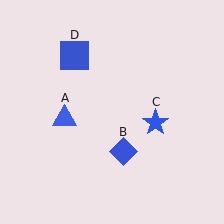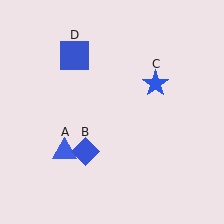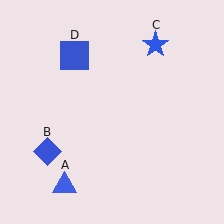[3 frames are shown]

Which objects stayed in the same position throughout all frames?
Blue square (object D) remained stationary.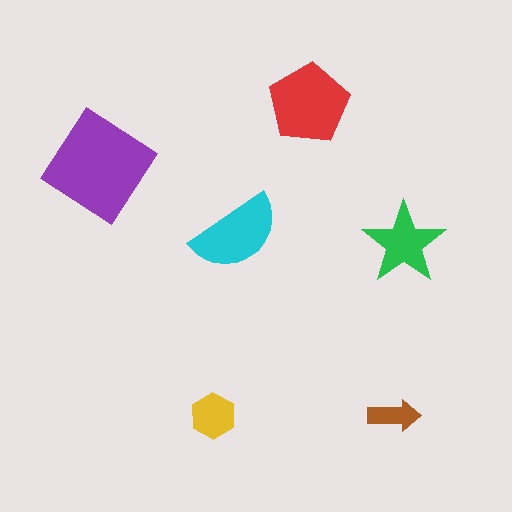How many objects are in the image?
There are 6 objects in the image.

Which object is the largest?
The purple diamond.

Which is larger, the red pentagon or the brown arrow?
The red pentagon.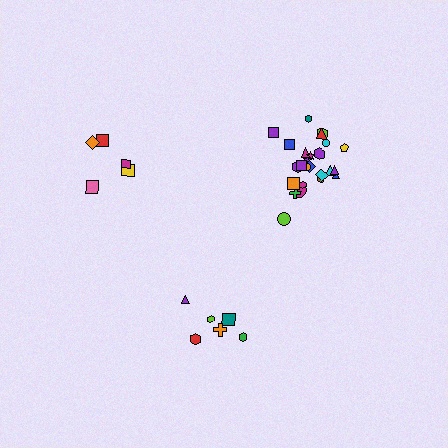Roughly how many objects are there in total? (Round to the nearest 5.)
Roughly 35 objects in total.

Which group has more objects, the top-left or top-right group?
The top-right group.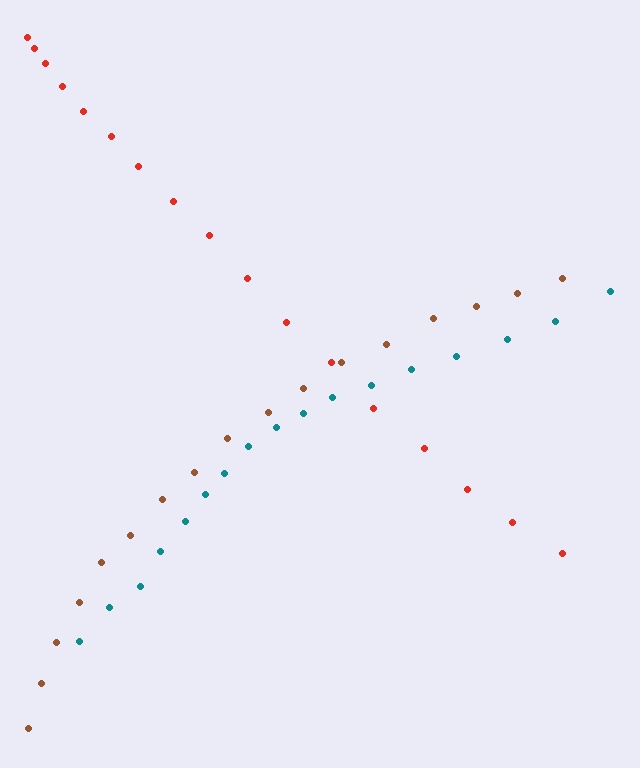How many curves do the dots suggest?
There are 3 distinct paths.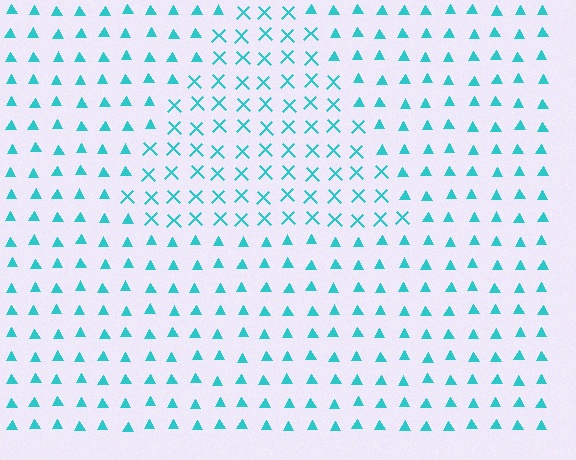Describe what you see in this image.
The image is filled with small cyan elements arranged in a uniform grid. A triangle-shaped region contains X marks, while the surrounding area contains triangles. The boundary is defined purely by the change in element shape.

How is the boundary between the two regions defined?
The boundary is defined by a change in element shape: X marks inside vs. triangles outside. All elements share the same color and spacing.